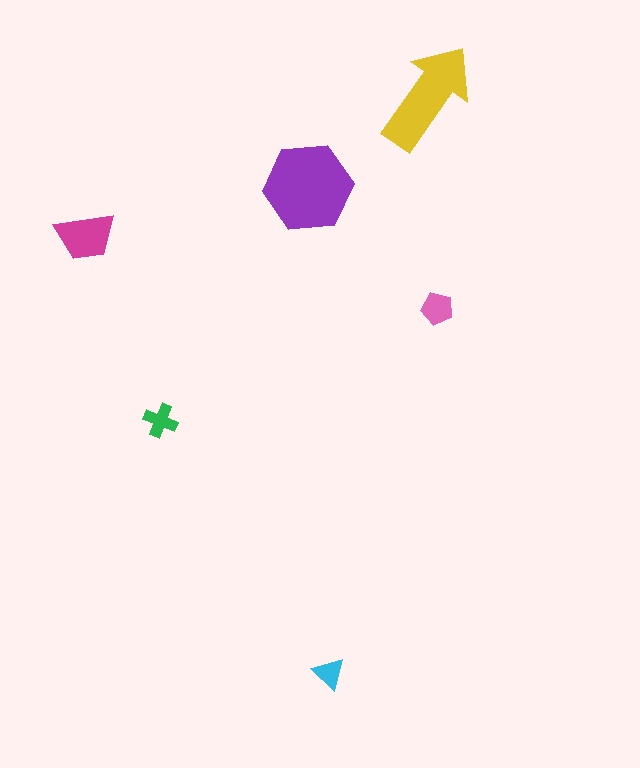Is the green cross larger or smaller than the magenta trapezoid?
Smaller.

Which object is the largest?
The purple hexagon.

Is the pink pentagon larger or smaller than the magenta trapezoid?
Smaller.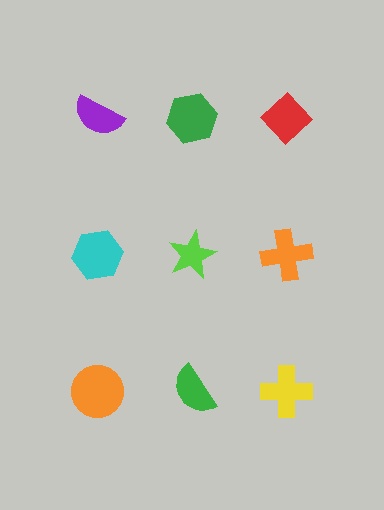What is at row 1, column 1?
A purple semicircle.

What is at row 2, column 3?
An orange cross.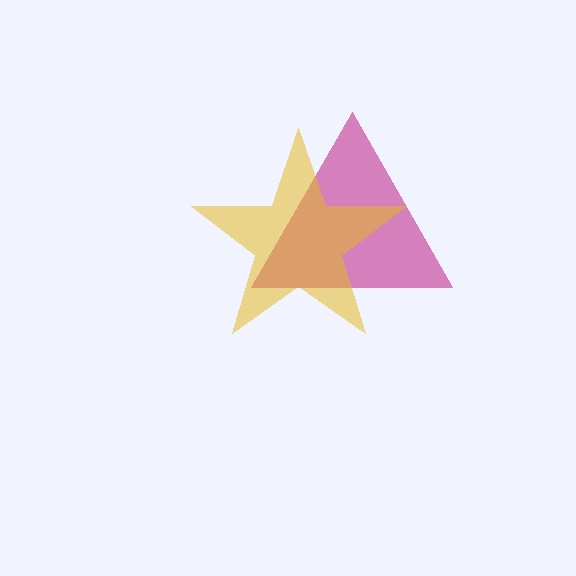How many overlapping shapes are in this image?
There are 2 overlapping shapes in the image.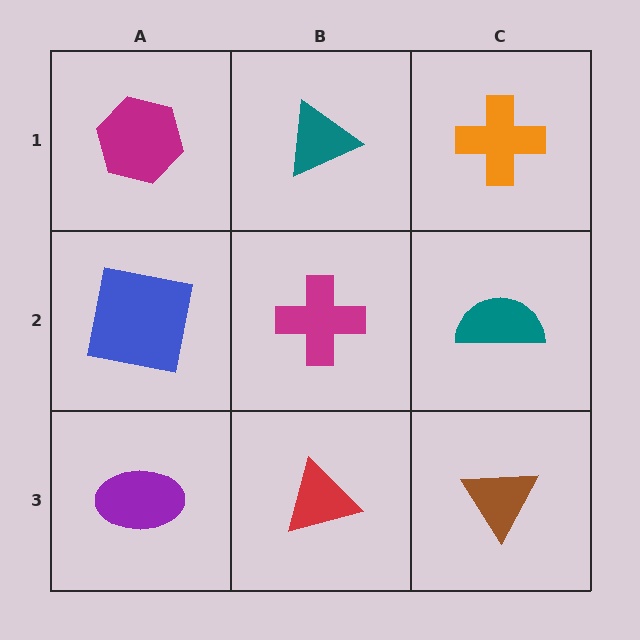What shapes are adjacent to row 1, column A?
A blue square (row 2, column A), a teal triangle (row 1, column B).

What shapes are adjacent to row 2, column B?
A teal triangle (row 1, column B), a red triangle (row 3, column B), a blue square (row 2, column A), a teal semicircle (row 2, column C).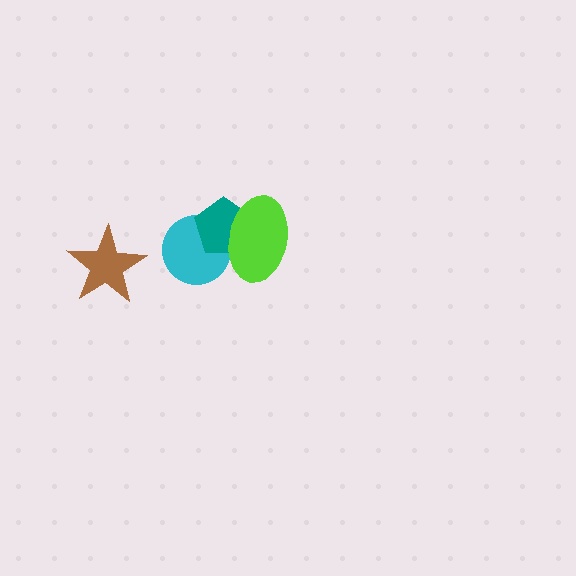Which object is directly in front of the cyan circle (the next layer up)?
The teal pentagon is directly in front of the cyan circle.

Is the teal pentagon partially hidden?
Yes, it is partially covered by another shape.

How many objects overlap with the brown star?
0 objects overlap with the brown star.